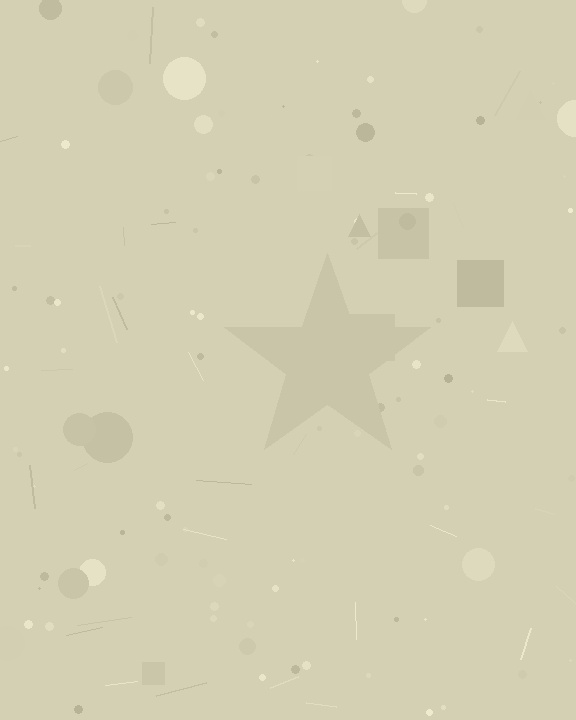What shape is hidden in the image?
A star is hidden in the image.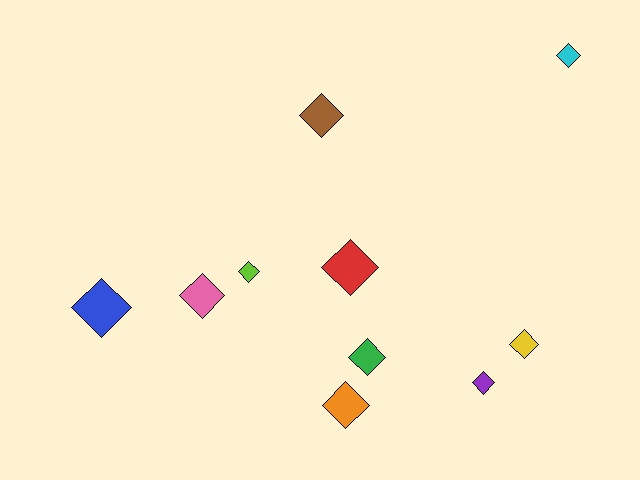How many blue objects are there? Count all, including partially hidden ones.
There is 1 blue object.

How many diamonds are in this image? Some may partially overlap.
There are 10 diamonds.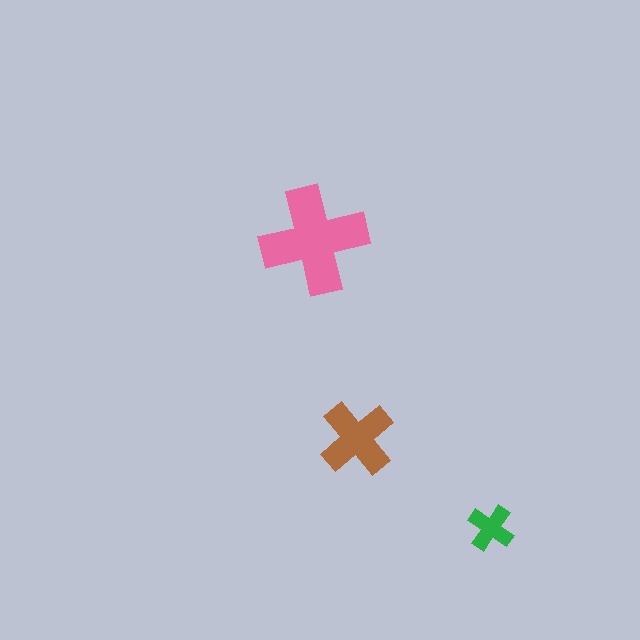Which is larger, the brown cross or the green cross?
The brown one.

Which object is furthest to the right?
The green cross is rightmost.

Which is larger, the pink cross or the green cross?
The pink one.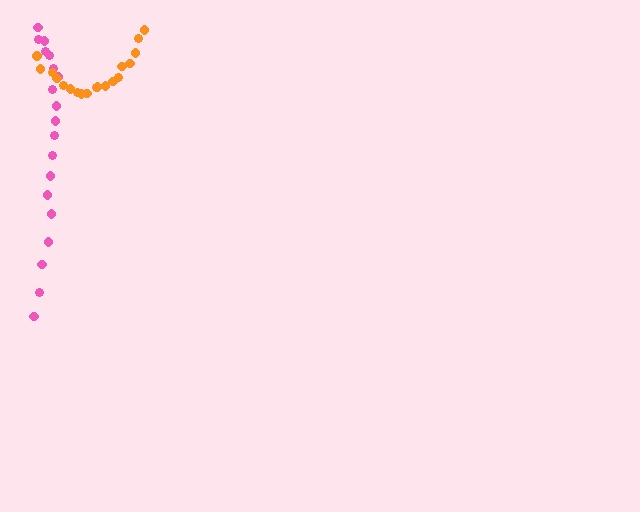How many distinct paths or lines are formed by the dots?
There are 2 distinct paths.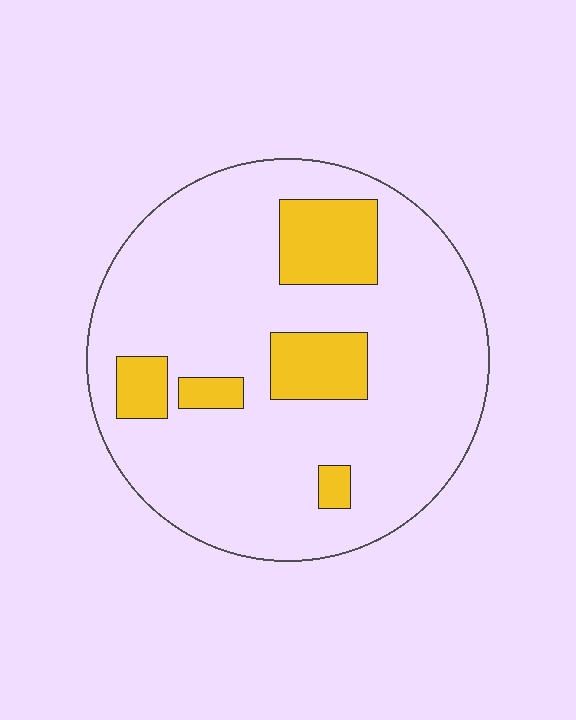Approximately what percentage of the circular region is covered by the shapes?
Approximately 15%.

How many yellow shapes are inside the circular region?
5.